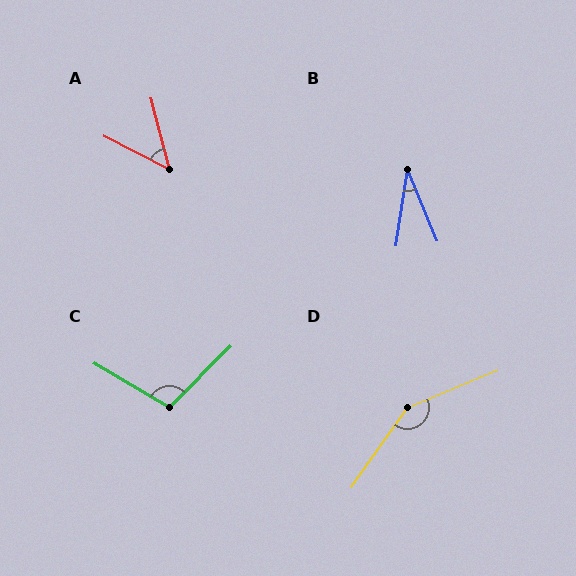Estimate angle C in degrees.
Approximately 104 degrees.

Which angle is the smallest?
B, at approximately 31 degrees.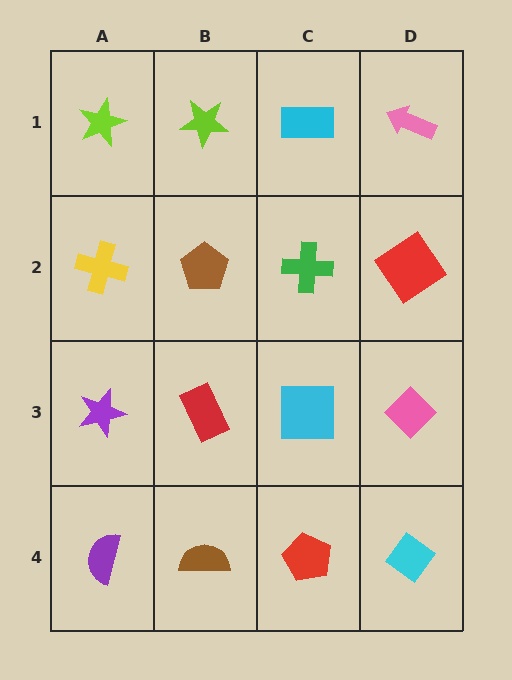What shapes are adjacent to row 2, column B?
A lime star (row 1, column B), a red rectangle (row 3, column B), a yellow cross (row 2, column A), a green cross (row 2, column C).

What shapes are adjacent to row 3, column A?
A yellow cross (row 2, column A), a purple semicircle (row 4, column A), a red rectangle (row 3, column B).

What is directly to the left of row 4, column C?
A brown semicircle.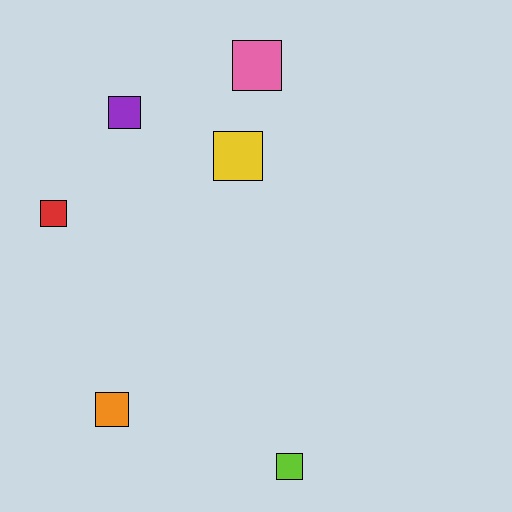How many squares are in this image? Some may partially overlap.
There are 6 squares.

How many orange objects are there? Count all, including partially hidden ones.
There is 1 orange object.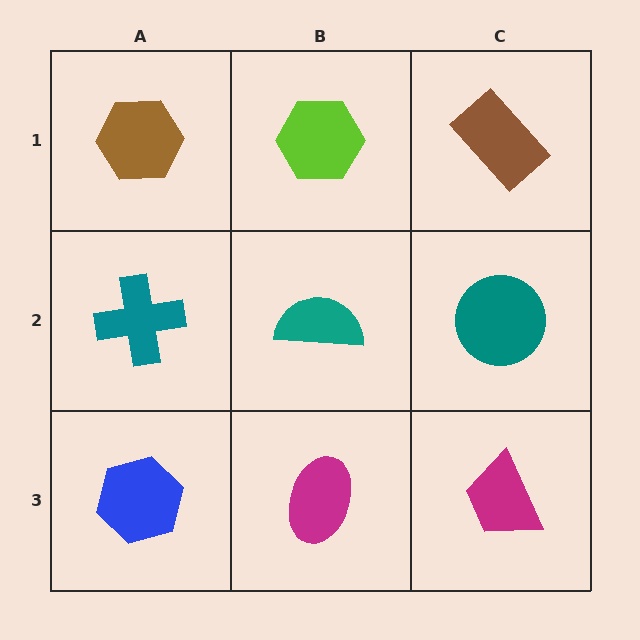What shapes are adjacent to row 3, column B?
A teal semicircle (row 2, column B), a blue hexagon (row 3, column A), a magenta trapezoid (row 3, column C).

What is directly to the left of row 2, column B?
A teal cross.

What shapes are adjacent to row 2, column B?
A lime hexagon (row 1, column B), a magenta ellipse (row 3, column B), a teal cross (row 2, column A), a teal circle (row 2, column C).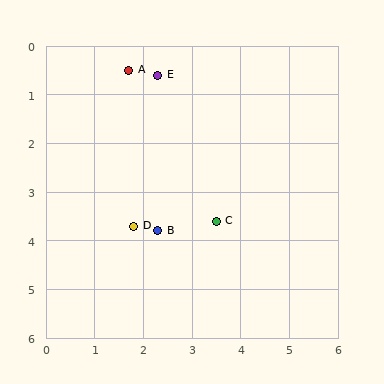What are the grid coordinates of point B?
Point B is at approximately (2.3, 3.8).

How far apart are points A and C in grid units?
Points A and C are about 3.6 grid units apart.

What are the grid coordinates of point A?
Point A is at approximately (1.7, 0.5).